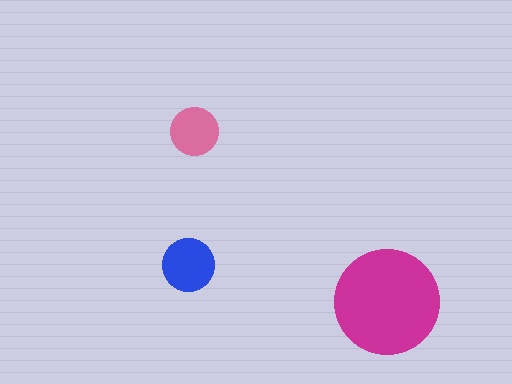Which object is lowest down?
The magenta circle is bottommost.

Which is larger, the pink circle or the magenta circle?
The magenta one.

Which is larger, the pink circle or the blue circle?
The blue one.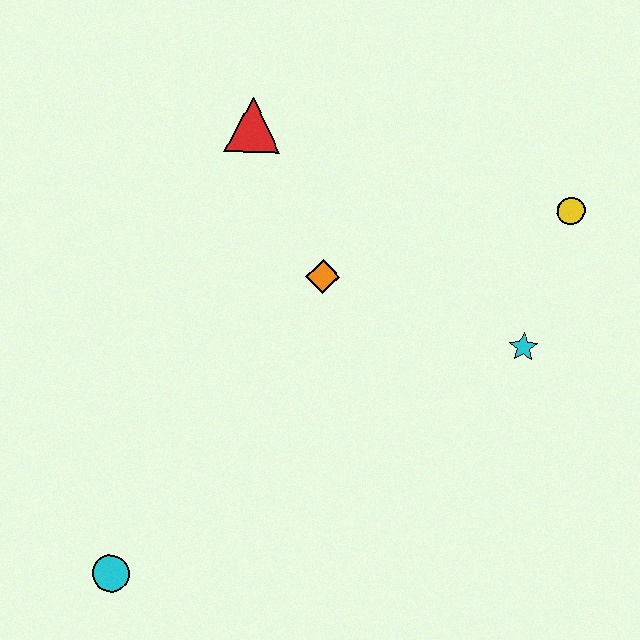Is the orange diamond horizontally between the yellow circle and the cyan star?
No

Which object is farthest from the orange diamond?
The cyan circle is farthest from the orange diamond.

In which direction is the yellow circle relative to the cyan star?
The yellow circle is above the cyan star.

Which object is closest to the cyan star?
The yellow circle is closest to the cyan star.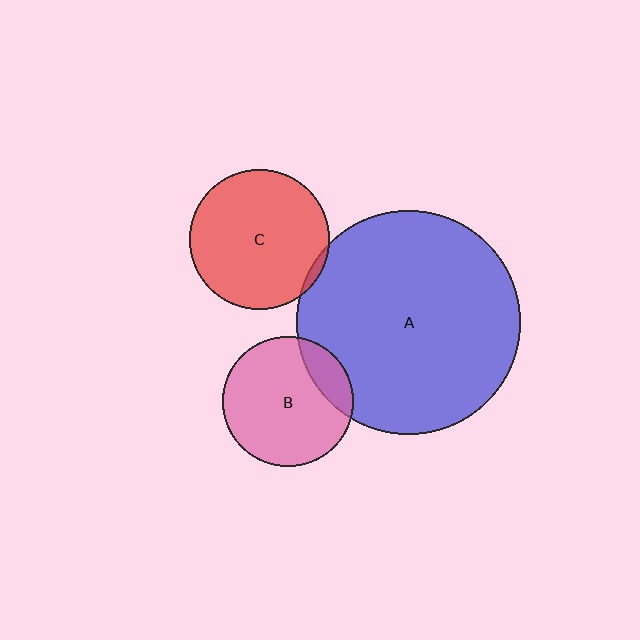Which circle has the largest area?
Circle A (blue).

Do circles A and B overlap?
Yes.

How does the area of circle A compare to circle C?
Approximately 2.6 times.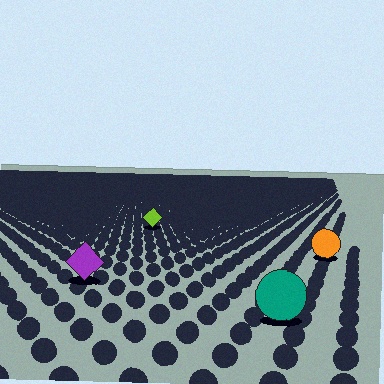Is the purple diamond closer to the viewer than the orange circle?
Yes. The purple diamond is closer — you can tell from the texture gradient: the ground texture is coarser near it.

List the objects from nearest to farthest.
From nearest to farthest: the teal circle, the purple diamond, the orange circle, the lime diamond.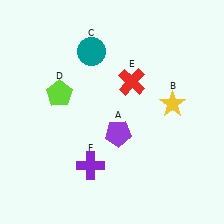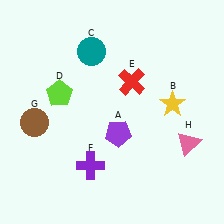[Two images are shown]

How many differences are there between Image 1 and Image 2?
There are 2 differences between the two images.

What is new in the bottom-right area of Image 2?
A pink triangle (H) was added in the bottom-right area of Image 2.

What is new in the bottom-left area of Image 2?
A brown circle (G) was added in the bottom-left area of Image 2.